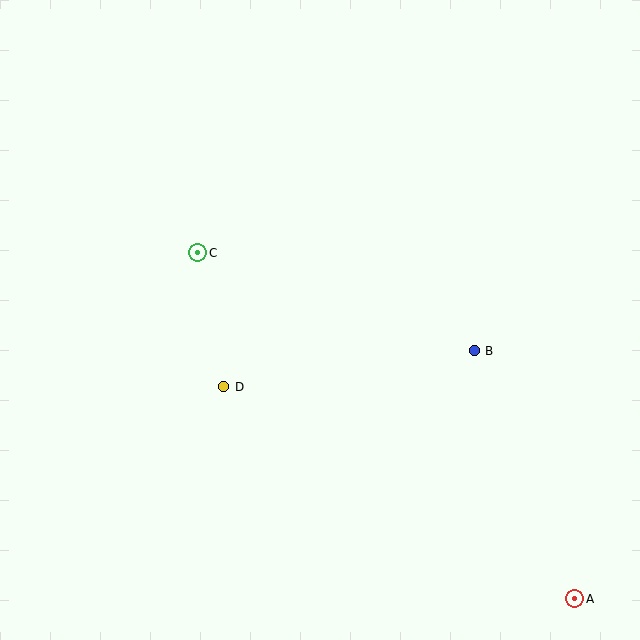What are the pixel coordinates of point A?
Point A is at (575, 599).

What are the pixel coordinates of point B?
Point B is at (474, 351).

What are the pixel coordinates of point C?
Point C is at (198, 253).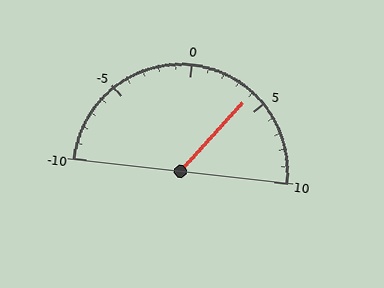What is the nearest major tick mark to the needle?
The nearest major tick mark is 5.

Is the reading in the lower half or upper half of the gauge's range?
The reading is in the upper half of the range (-10 to 10).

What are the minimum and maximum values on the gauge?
The gauge ranges from -10 to 10.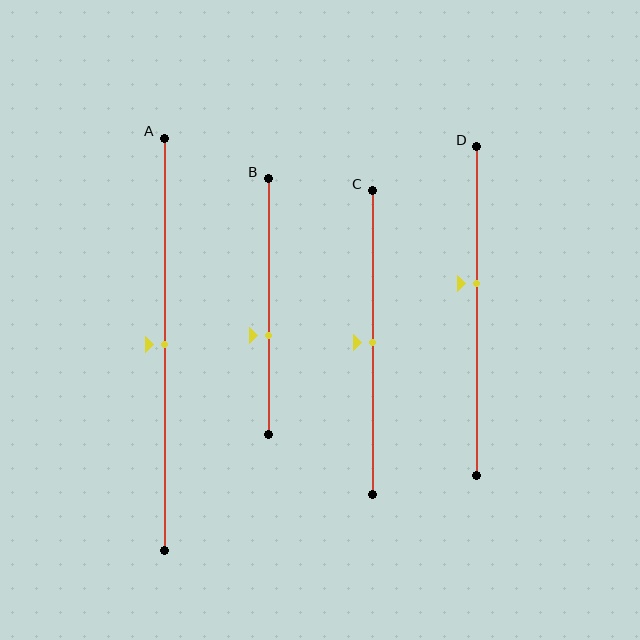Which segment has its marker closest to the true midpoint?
Segment A has its marker closest to the true midpoint.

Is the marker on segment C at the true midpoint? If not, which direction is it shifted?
Yes, the marker on segment C is at the true midpoint.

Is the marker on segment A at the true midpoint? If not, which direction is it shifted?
Yes, the marker on segment A is at the true midpoint.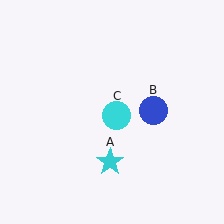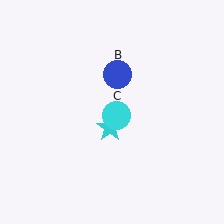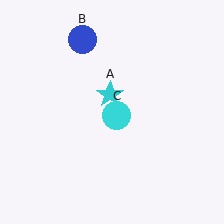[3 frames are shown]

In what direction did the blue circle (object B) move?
The blue circle (object B) moved up and to the left.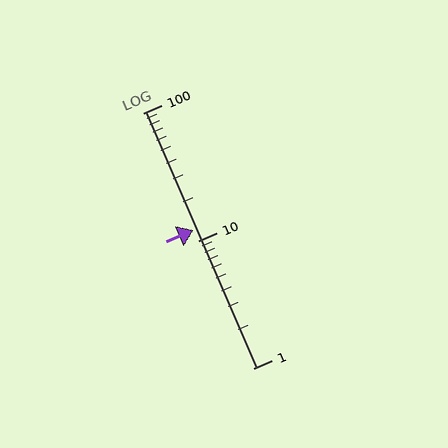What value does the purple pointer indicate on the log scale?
The pointer indicates approximately 12.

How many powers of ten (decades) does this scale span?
The scale spans 2 decades, from 1 to 100.